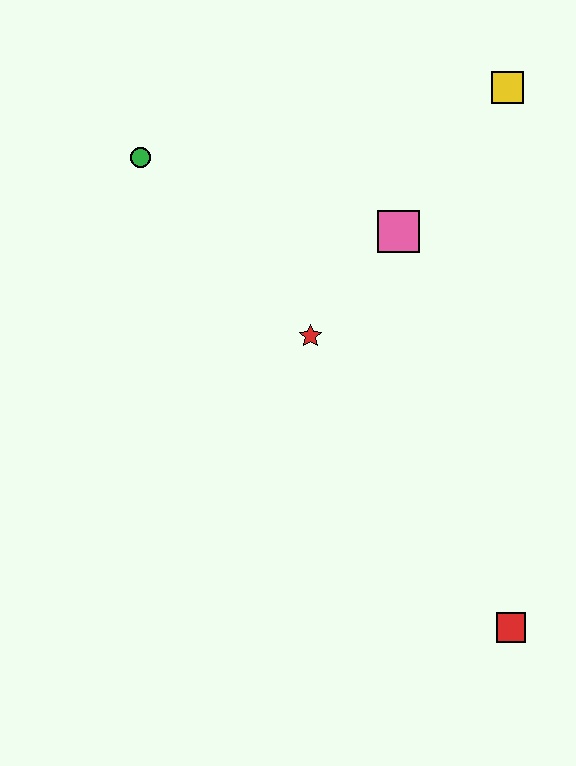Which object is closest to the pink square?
The red star is closest to the pink square.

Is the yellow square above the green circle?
Yes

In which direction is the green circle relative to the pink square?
The green circle is to the left of the pink square.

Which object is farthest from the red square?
The green circle is farthest from the red square.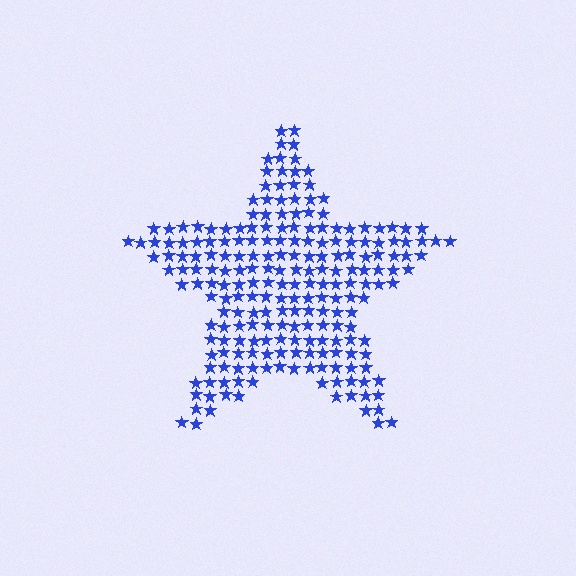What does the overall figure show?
The overall figure shows a star.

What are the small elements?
The small elements are stars.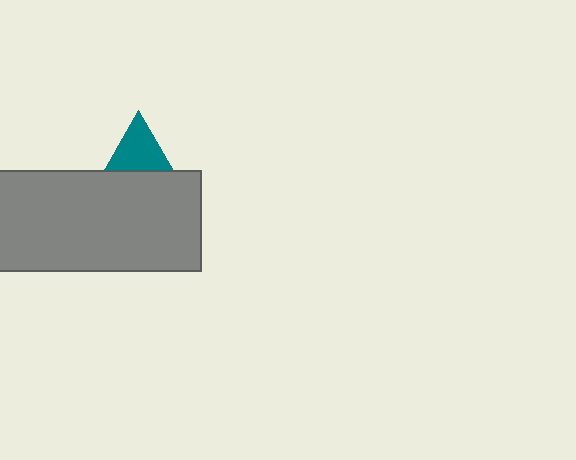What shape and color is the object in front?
The object in front is a gray rectangle.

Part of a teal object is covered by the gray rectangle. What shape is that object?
It is a triangle.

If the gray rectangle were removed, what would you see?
You would see the complete teal triangle.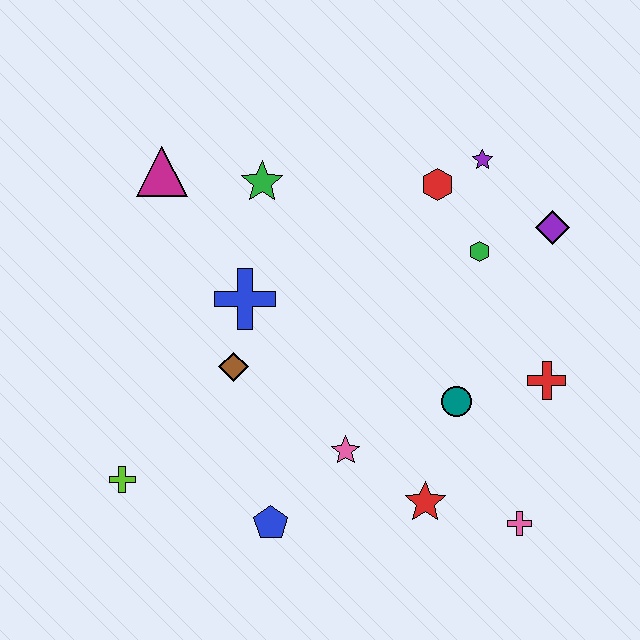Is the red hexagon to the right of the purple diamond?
No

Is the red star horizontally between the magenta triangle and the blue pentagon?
No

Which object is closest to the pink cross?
The red star is closest to the pink cross.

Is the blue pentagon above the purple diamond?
No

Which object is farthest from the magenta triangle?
The pink cross is farthest from the magenta triangle.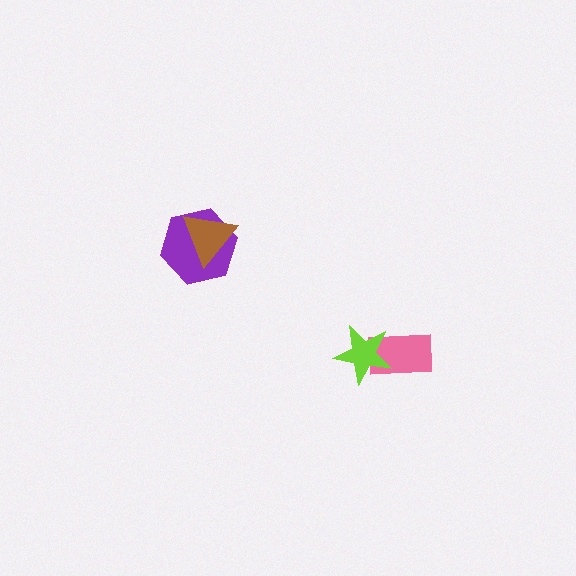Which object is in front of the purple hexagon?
The brown triangle is in front of the purple hexagon.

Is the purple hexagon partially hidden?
Yes, it is partially covered by another shape.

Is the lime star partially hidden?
No, no other shape covers it.